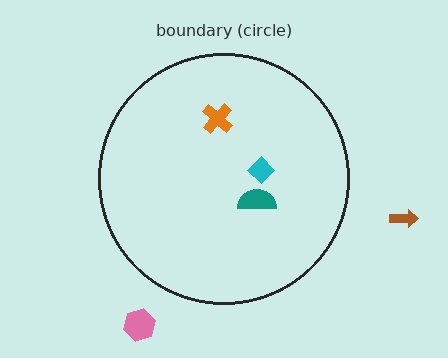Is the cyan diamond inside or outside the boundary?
Inside.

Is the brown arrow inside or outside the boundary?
Outside.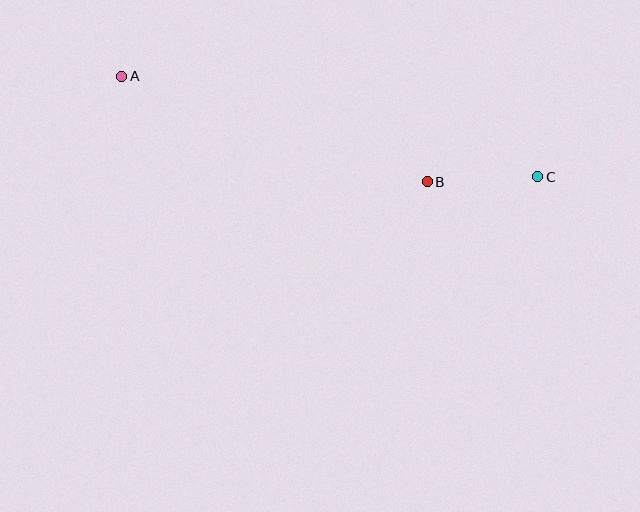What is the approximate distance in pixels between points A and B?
The distance between A and B is approximately 323 pixels.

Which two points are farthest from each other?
Points A and C are farthest from each other.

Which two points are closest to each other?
Points B and C are closest to each other.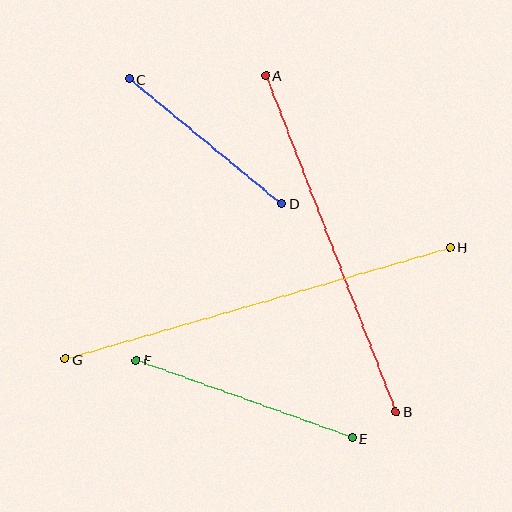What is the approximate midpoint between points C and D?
The midpoint is at approximately (205, 141) pixels.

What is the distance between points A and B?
The distance is approximately 361 pixels.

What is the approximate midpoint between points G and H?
The midpoint is at approximately (258, 303) pixels.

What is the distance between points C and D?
The distance is approximately 197 pixels.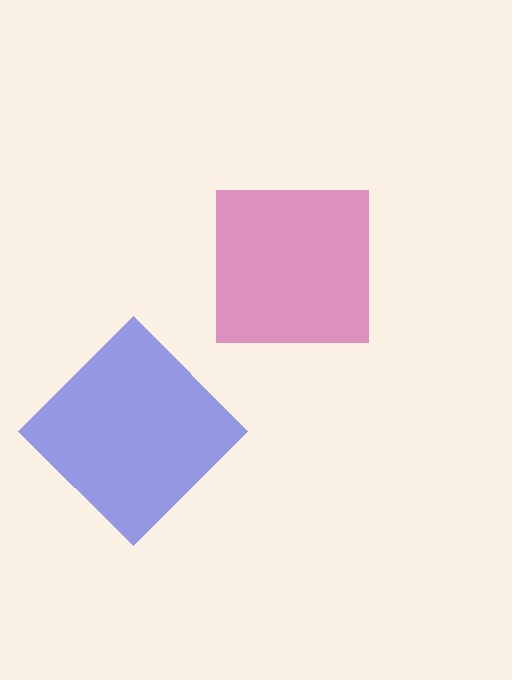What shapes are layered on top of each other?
The layered shapes are: a magenta square, a blue diamond.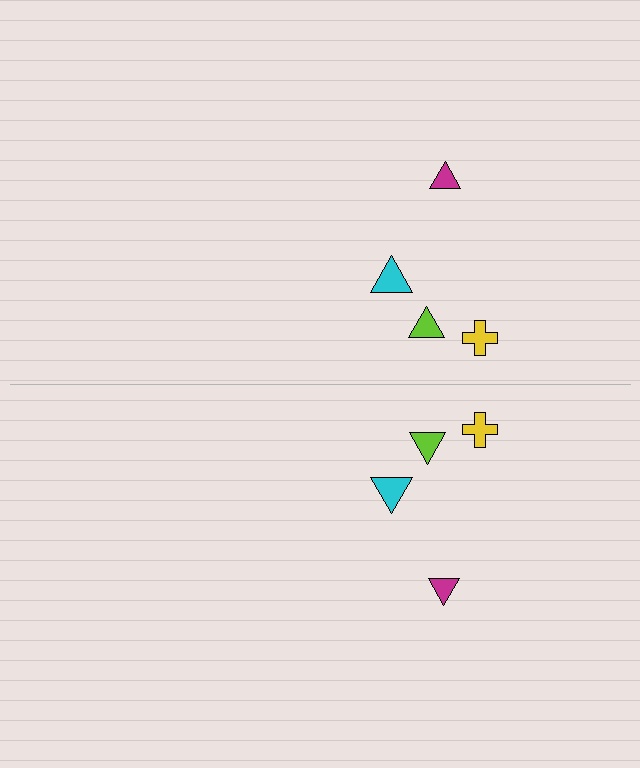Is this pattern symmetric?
Yes, this pattern has bilateral (reflection) symmetry.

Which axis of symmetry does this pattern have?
The pattern has a horizontal axis of symmetry running through the center of the image.